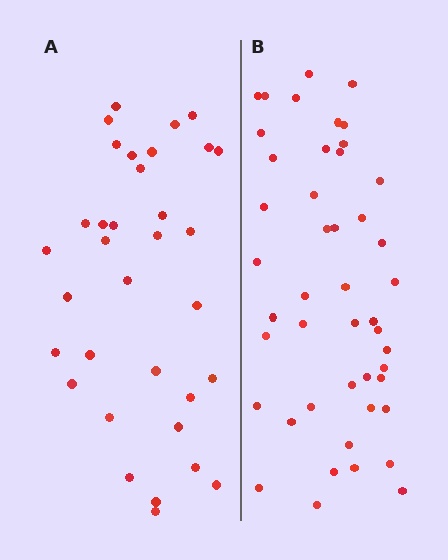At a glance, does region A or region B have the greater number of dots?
Region B (the right region) has more dots.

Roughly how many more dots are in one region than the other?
Region B has roughly 12 or so more dots than region A.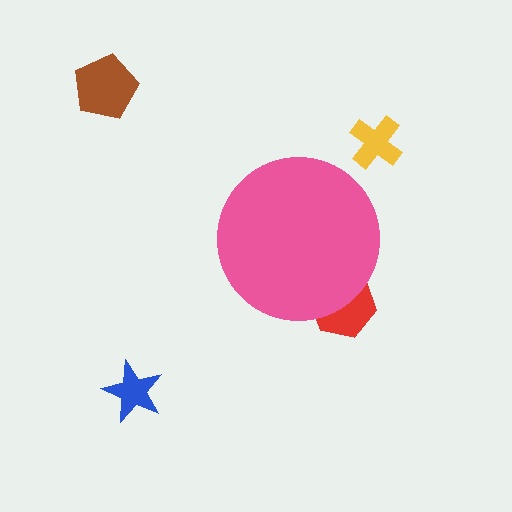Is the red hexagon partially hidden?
Yes, the red hexagon is partially hidden behind the pink circle.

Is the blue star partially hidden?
No, the blue star is fully visible.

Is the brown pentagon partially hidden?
No, the brown pentagon is fully visible.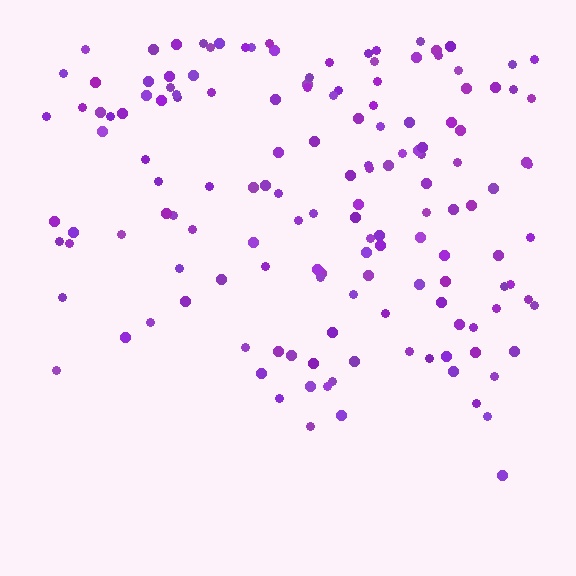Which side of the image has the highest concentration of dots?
The top.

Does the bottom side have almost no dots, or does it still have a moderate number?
Still a moderate number, just noticeably fewer than the top.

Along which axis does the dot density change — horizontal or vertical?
Vertical.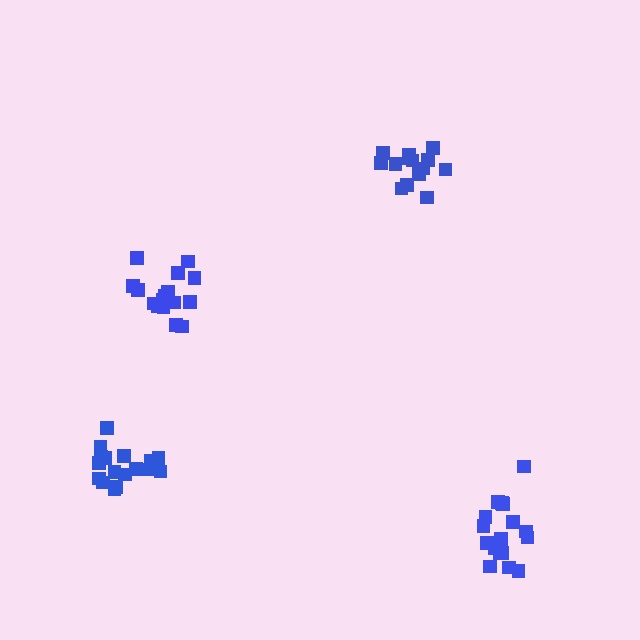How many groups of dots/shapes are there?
There are 4 groups.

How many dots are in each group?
Group 1: 14 dots, Group 2: 18 dots, Group 3: 16 dots, Group 4: 18 dots (66 total).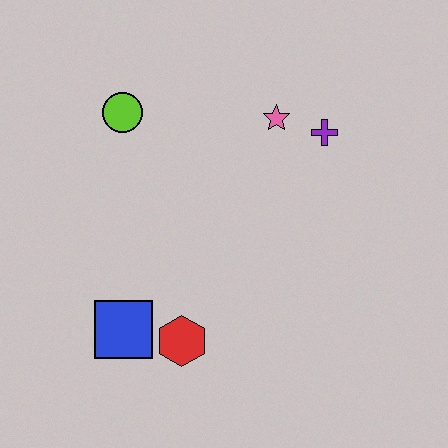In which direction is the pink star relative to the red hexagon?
The pink star is above the red hexagon.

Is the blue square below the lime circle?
Yes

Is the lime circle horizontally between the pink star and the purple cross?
No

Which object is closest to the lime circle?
The pink star is closest to the lime circle.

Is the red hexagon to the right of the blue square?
Yes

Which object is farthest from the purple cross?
The blue square is farthest from the purple cross.